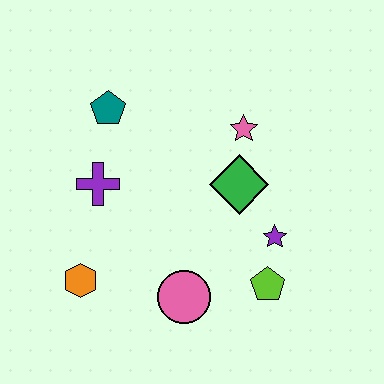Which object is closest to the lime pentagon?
The purple star is closest to the lime pentagon.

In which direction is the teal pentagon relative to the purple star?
The teal pentagon is to the left of the purple star.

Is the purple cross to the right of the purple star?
No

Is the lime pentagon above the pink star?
No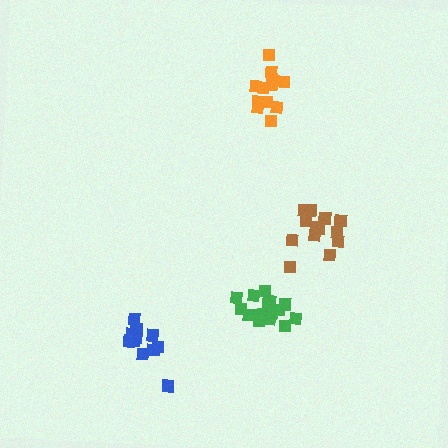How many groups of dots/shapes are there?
There are 4 groups.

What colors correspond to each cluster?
The clusters are colored: brown, green, blue, orange.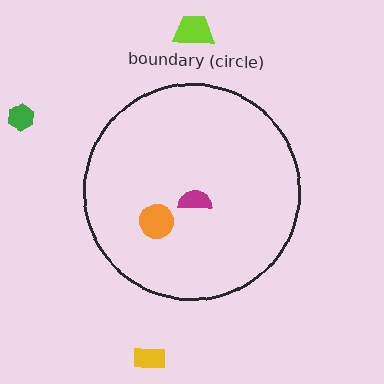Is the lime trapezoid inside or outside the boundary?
Outside.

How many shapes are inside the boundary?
2 inside, 3 outside.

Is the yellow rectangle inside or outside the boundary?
Outside.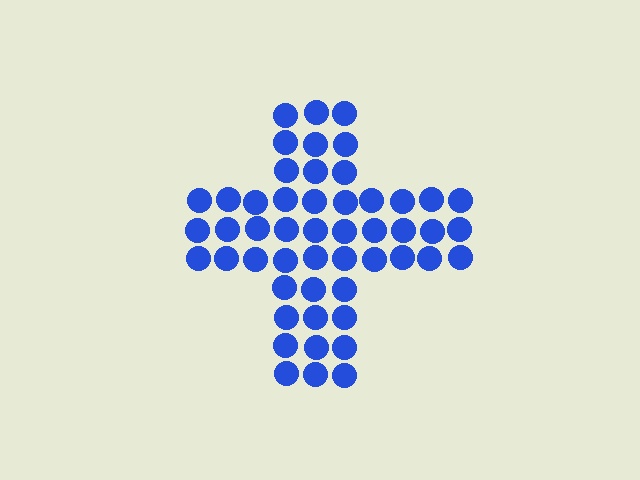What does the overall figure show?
The overall figure shows a cross.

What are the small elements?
The small elements are circles.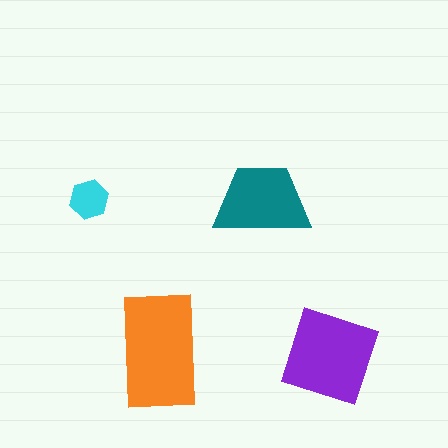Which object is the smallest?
The cyan hexagon.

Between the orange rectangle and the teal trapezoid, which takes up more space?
The orange rectangle.